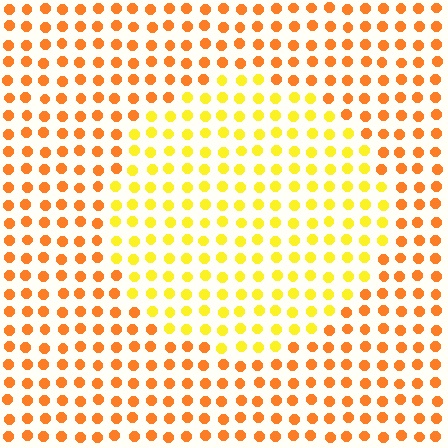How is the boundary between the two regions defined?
The boundary is defined purely by a slight shift in hue (about 33 degrees). Spacing, size, and orientation are identical on both sides.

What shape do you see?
I see a circle.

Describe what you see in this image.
The image is filled with small orange elements in a uniform arrangement. A circle-shaped region is visible where the elements are tinted to a slightly different hue, forming a subtle color boundary.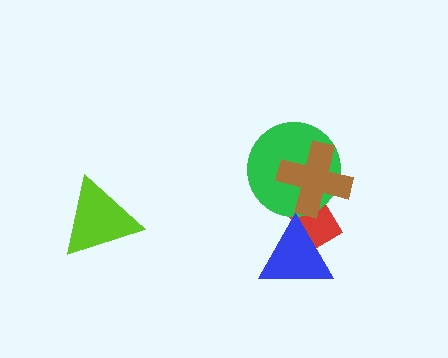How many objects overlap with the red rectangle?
3 objects overlap with the red rectangle.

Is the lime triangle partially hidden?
No, no other shape covers it.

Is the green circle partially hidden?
Yes, it is partially covered by another shape.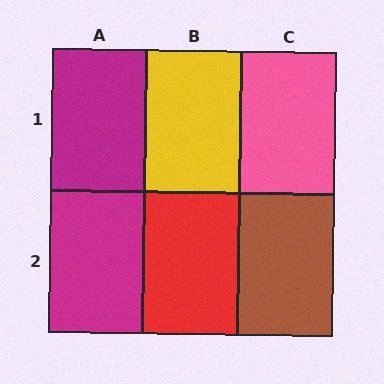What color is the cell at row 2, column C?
Brown.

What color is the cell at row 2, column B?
Red.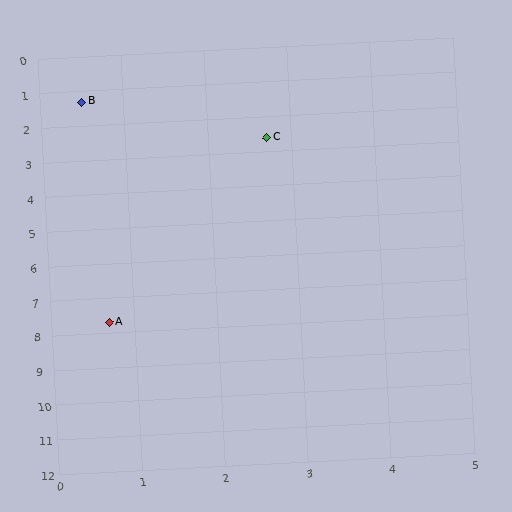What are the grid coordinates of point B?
Point B is at approximately (0.5, 1.3).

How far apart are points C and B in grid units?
Points C and B are about 2.6 grid units apart.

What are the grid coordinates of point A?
Point A is at approximately (0.7, 7.7).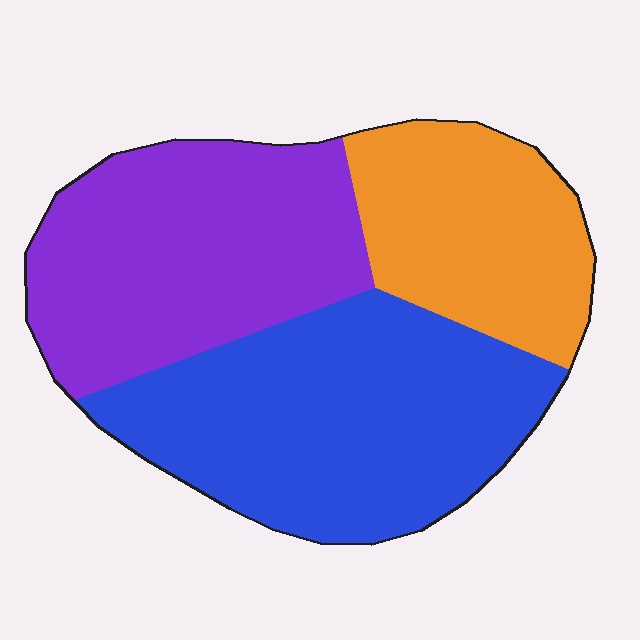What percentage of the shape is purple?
Purple takes up between a third and a half of the shape.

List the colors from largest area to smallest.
From largest to smallest: blue, purple, orange.